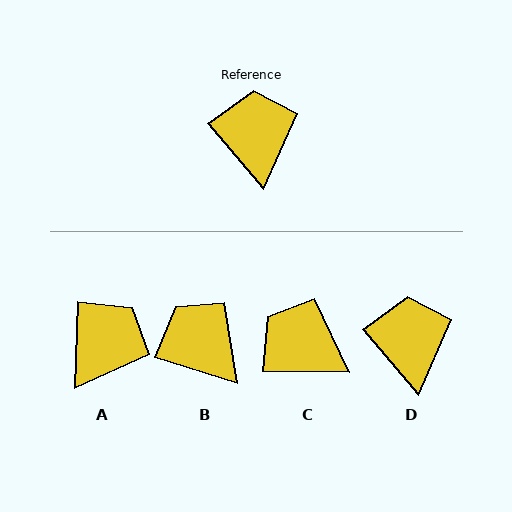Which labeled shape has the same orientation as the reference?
D.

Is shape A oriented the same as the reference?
No, it is off by about 42 degrees.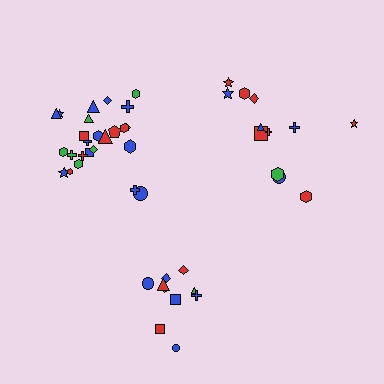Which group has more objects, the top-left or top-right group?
The top-left group.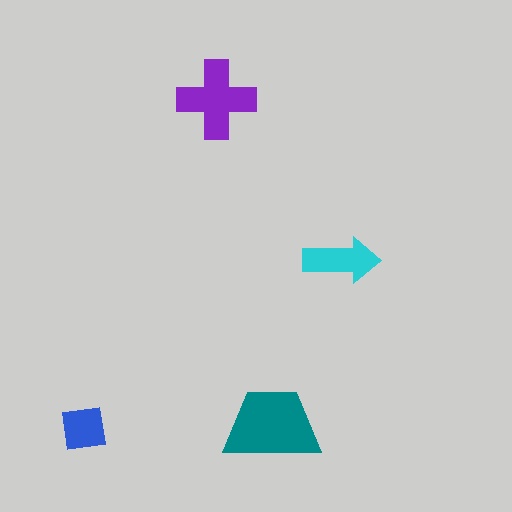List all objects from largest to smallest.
The teal trapezoid, the purple cross, the cyan arrow, the blue square.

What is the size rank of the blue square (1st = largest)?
4th.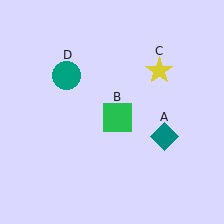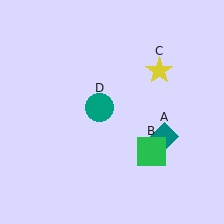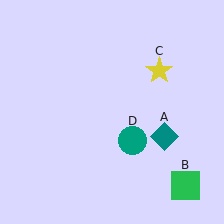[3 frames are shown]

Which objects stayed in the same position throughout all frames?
Teal diamond (object A) and yellow star (object C) remained stationary.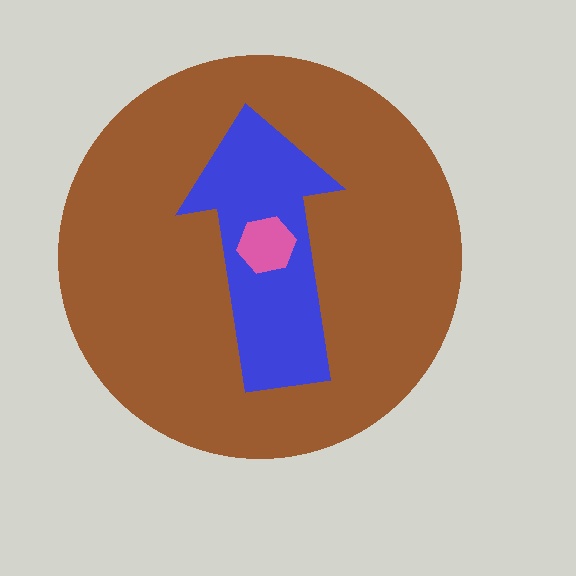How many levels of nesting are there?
3.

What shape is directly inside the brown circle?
The blue arrow.